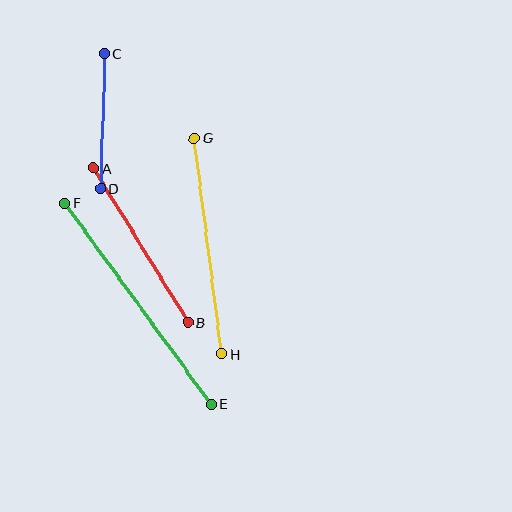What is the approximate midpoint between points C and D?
The midpoint is at approximately (103, 121) pixels.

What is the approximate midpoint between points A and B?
The midpoint is at approximately (141, 245) pixels.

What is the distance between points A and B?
The distance is approximately 180 pixels.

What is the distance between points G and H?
The distance is approximately 218 pixels.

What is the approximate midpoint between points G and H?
The midpoint is at approximately (208, 246) pixels.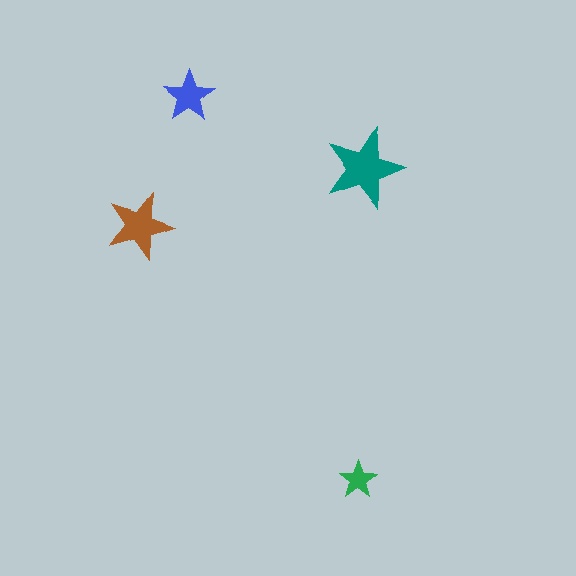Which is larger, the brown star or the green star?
The brown one.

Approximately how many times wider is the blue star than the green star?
About 1.5 times wider.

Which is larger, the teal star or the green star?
The teal one.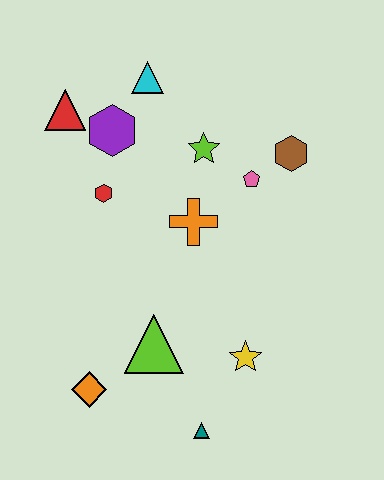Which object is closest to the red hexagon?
The purple hexagon is closest to the red hexagon.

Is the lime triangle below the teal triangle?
No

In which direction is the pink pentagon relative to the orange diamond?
The pink pentagon is above the orange diamond.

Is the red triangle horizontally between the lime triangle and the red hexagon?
No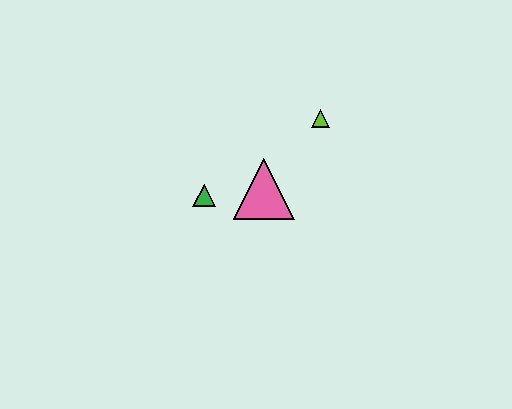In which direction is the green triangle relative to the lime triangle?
The green triangle is to the left of the lime triangle.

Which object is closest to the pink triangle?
The green triangle is closest to the pink triangle.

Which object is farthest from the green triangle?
The lime triangle is farthest from the green triangle.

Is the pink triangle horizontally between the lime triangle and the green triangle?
Yes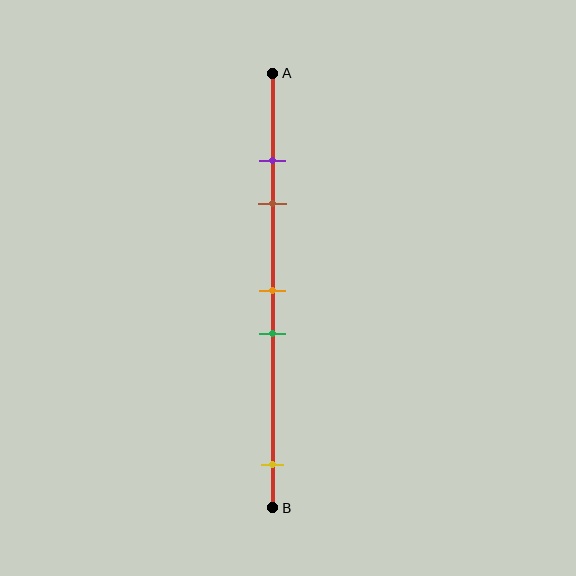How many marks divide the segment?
There are 5 marks dividing the segment.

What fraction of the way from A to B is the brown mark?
The brown mark is approximately 30% (0.3) of the way from A to B.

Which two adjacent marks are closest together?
The purple and brown marks are the closest adjacent pair.